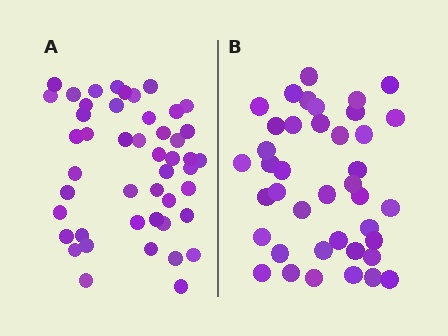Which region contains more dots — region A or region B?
Region A (the left region) has more dots.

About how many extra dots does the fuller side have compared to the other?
Region A has roughly 8 or so more dots than region B.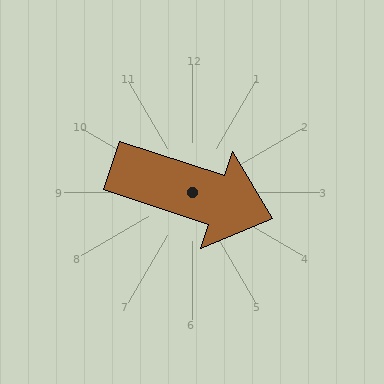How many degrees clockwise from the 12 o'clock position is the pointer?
Approximately 108 degrees.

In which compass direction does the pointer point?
East.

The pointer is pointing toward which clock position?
Roughly 4 o'clock.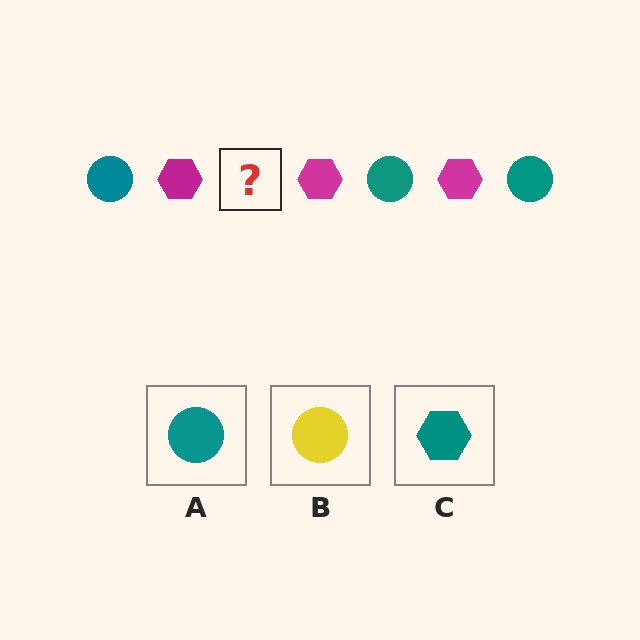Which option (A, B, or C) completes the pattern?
A.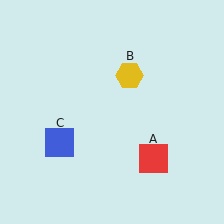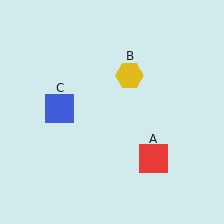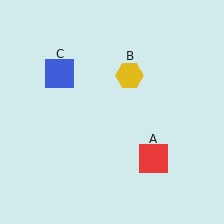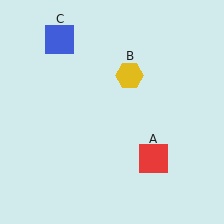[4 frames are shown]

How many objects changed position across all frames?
1 object changed position: blue square (object C).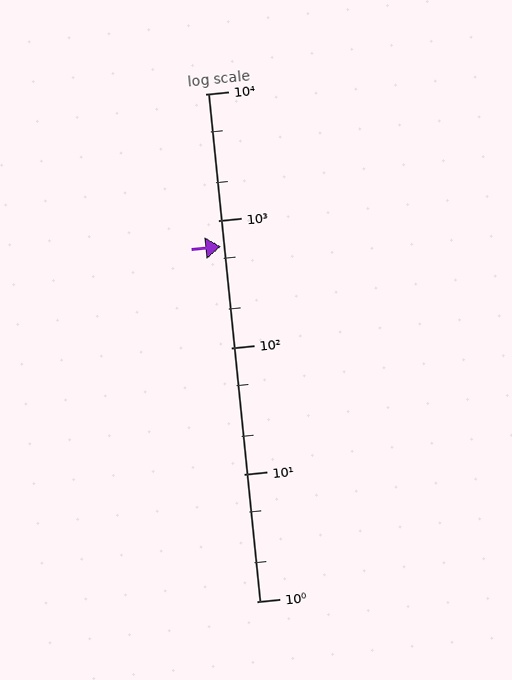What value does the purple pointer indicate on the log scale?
The pointer indicates approximately 630.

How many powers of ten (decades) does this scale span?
The scale spans 4 decades, from 1 to 10000.